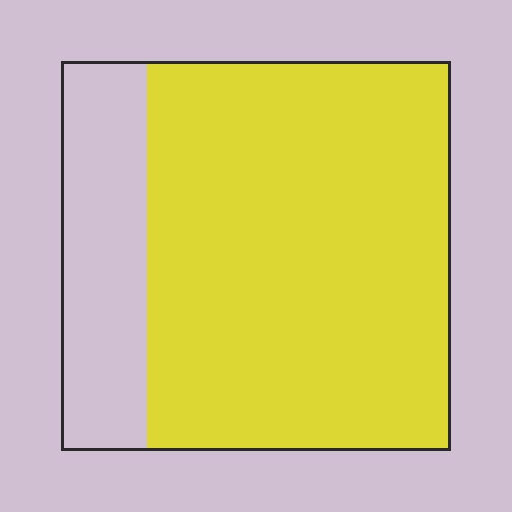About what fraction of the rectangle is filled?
About four fifths (4/5).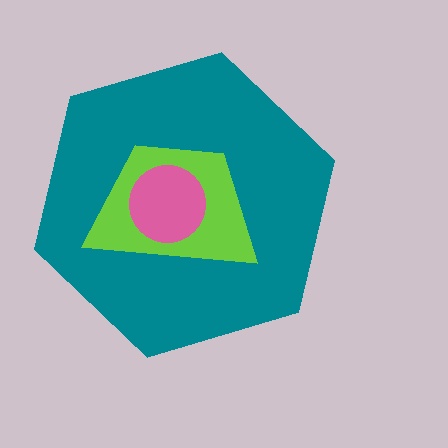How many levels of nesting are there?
3.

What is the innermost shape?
The pink circle.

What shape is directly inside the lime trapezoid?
The pink circle.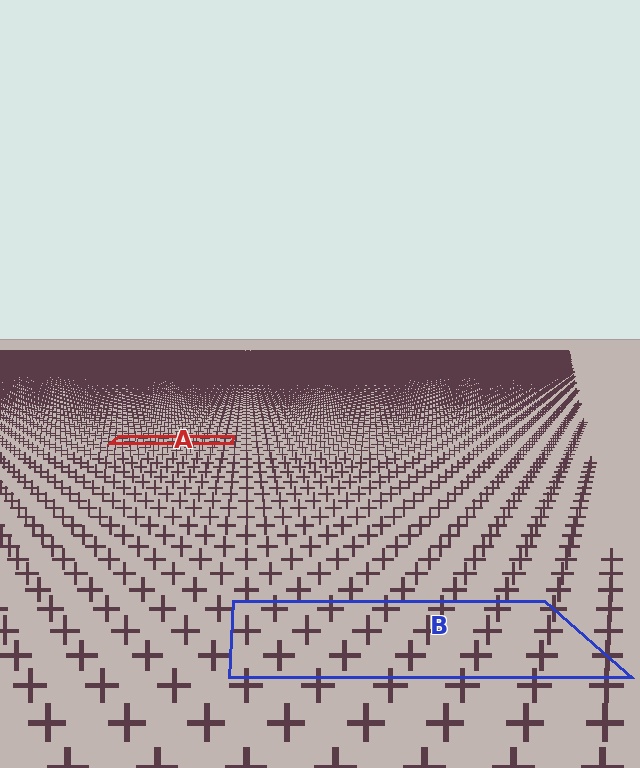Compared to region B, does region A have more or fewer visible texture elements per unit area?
Region A has more texture elements per unit area — they are packed more densely because it is farther away.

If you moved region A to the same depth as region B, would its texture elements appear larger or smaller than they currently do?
They would appear larger. At a closer depth, the same texture elements are projected at a bigger on-screen size.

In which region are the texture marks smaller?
The texture marks are smaller in region A, because it is farther away.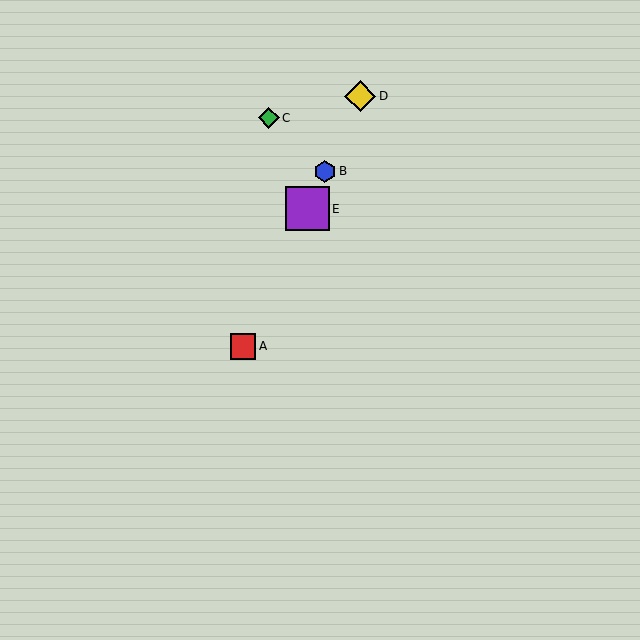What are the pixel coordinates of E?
Object E is at (307, 209).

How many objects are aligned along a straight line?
4 objects (A, B, D, E) are aligned along a straight line.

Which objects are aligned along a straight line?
Objects A, B, D, E are aligned along a straight line.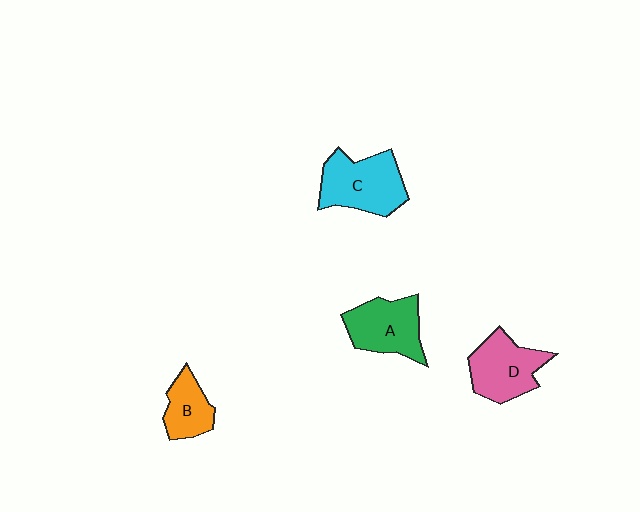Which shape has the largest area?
Shape C (cyan).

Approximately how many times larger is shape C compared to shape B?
Approximately 1.7 times.